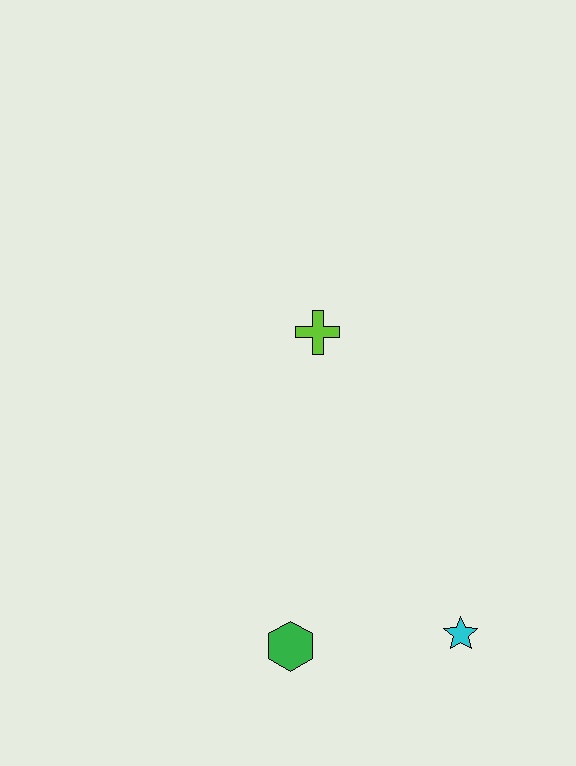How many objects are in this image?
There are 3 objects.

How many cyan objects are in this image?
There is 1 cyan object.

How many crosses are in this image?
There is 1 cross.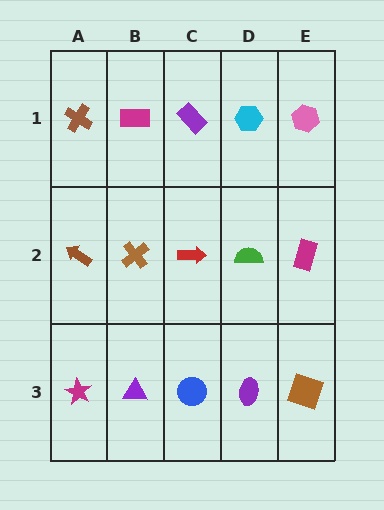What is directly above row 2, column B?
A magenta rectangle.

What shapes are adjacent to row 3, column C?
A red arrow (row 2, column C), a purple triangle (row 3, column B), a purple ellipse (row 3, column D).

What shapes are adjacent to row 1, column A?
A brown arrow (row 2, column A), a magenta rectangle (row 1, column B).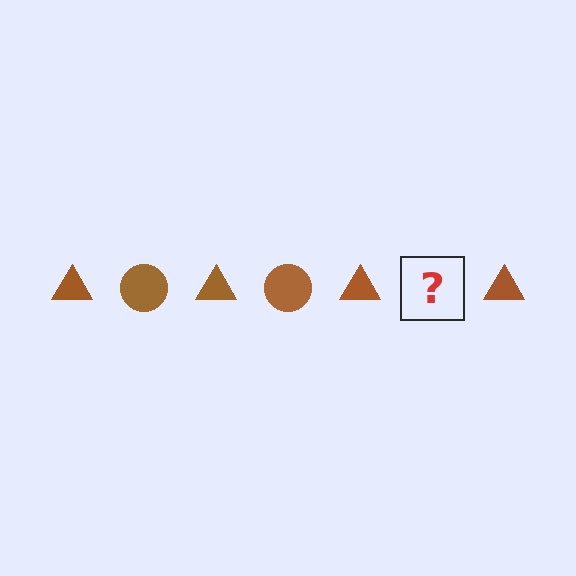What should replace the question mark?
The question mark should be replaced with a brown circle.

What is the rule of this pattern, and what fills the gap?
The rule is that the pattern cycles through triangle, circle shapes in brown. The gap should be filled with a brown circle.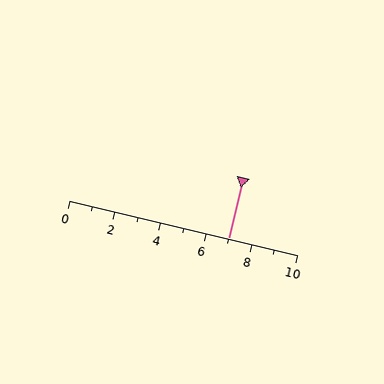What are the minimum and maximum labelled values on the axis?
The axis runs from 0 to 10.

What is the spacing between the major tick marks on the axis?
The major ticks are spaced 2 apart.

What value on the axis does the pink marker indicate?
The marker indicates approximately 7.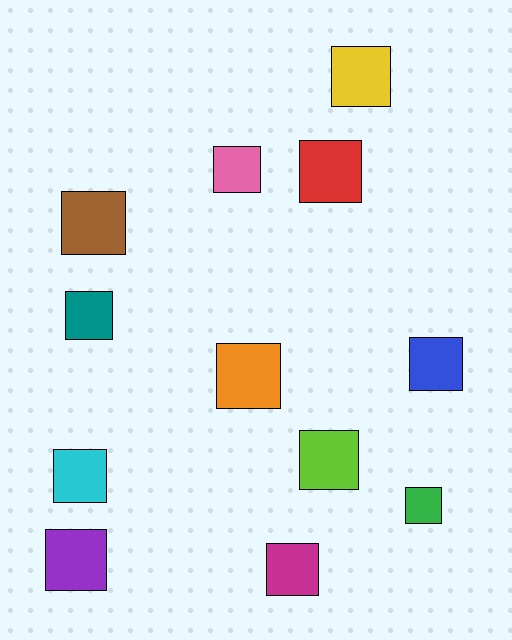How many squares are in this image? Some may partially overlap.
There are 12 squares.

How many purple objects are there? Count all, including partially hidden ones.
There is 1 purple object.